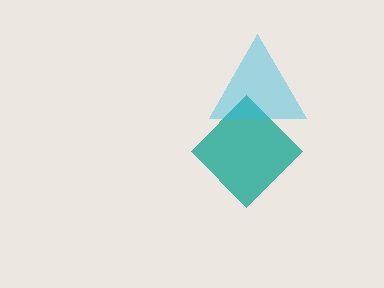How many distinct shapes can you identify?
There are 2 distinct shapes: a teal diamond, a cyan triangle.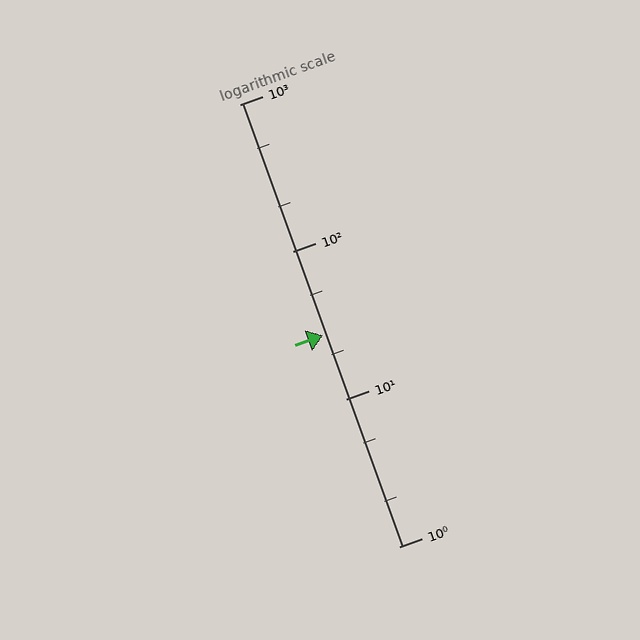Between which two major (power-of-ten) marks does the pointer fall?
The pointer is between 10 and 100.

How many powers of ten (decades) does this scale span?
The scale spans 3 decades, from 1 to 1000.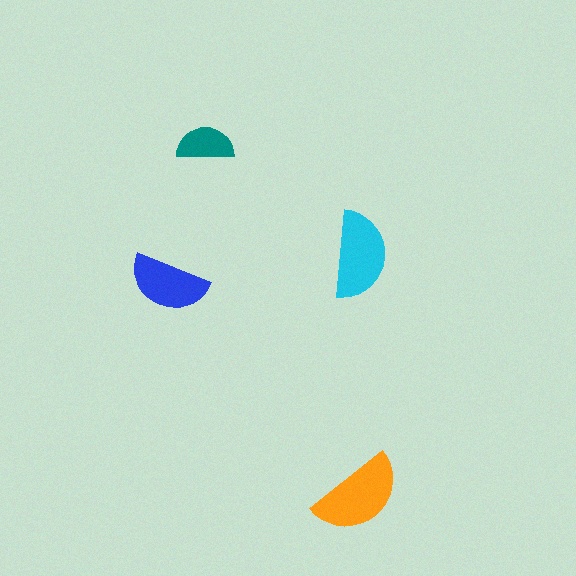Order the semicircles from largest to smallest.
the orange one, the cyan one, the blue one, the teal one.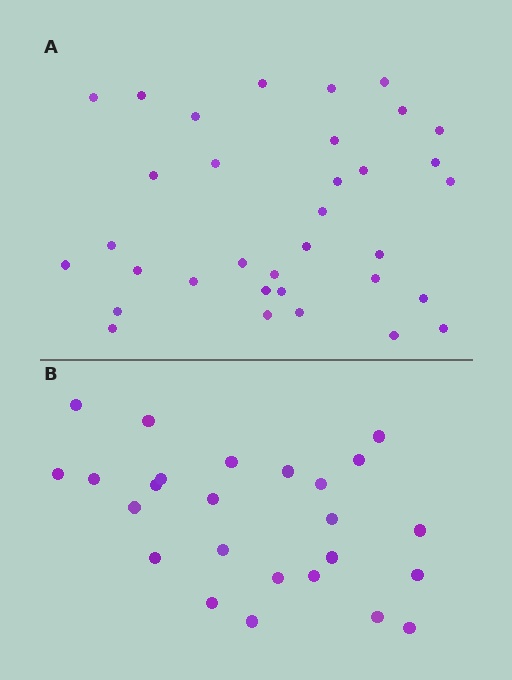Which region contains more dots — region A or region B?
Region A (the top region) has more dots.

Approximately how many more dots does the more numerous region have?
Region A has roughly 8 or so more dots than region B.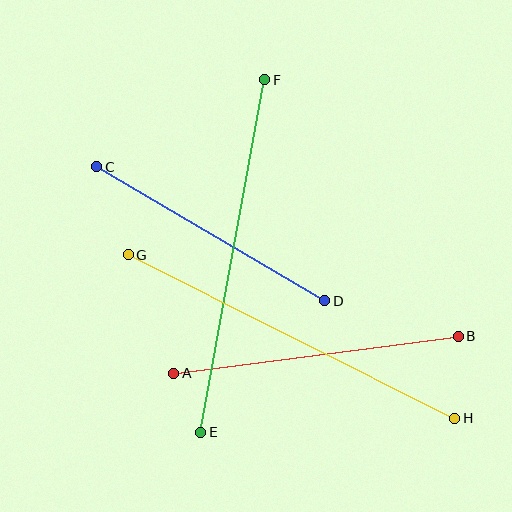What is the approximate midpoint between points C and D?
The midpoint is at approximately (211, 234) pixels.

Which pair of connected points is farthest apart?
Points G and H are farthest apart.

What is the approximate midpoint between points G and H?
The midpoint is at approximately (291, 336) pixels.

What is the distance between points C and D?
The distance is approximately 265 pixels.